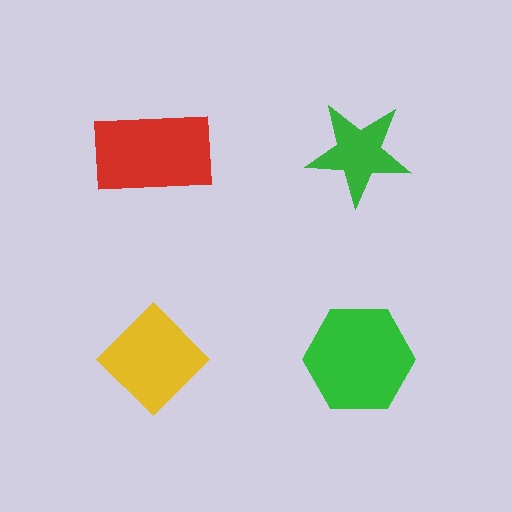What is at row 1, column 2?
A green star.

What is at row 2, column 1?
A yellow diamond.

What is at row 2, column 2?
A green hexagon.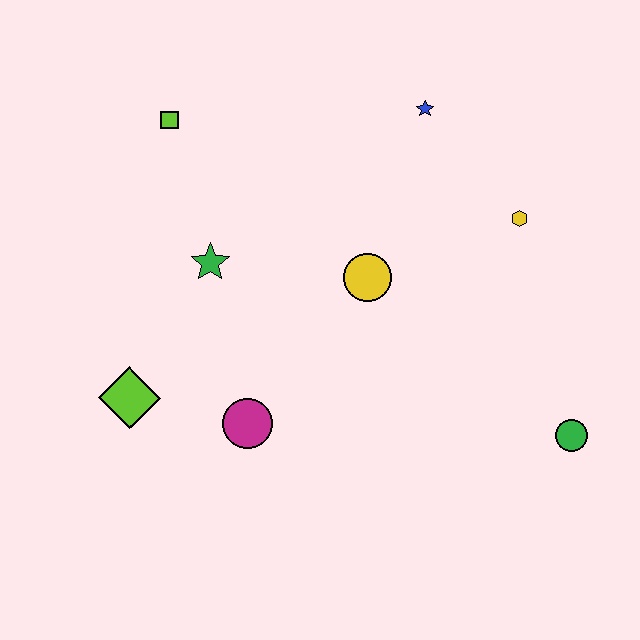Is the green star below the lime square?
Yes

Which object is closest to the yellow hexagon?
The blue star is closest to the yellow hexagon.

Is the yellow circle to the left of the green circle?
Yes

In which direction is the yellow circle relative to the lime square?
The yellow circle is to the right of the lime square.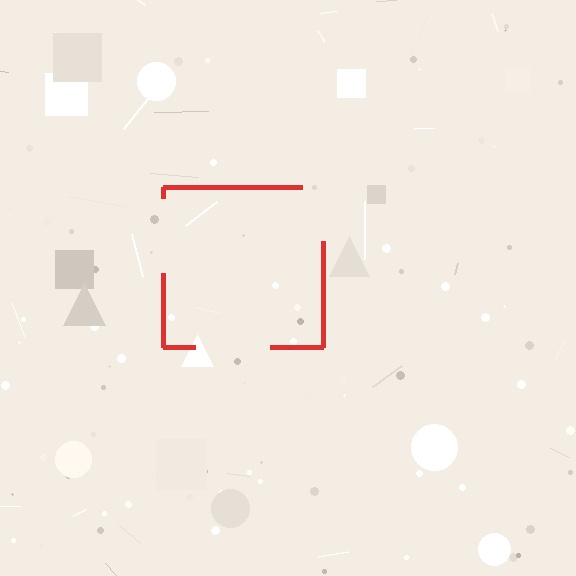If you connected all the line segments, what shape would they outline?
They would outline a square.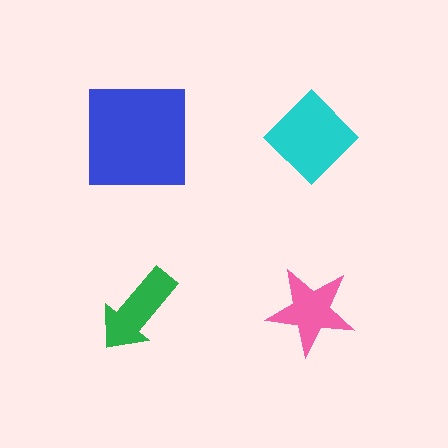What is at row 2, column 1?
A green arrow.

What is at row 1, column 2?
A cyan diamond.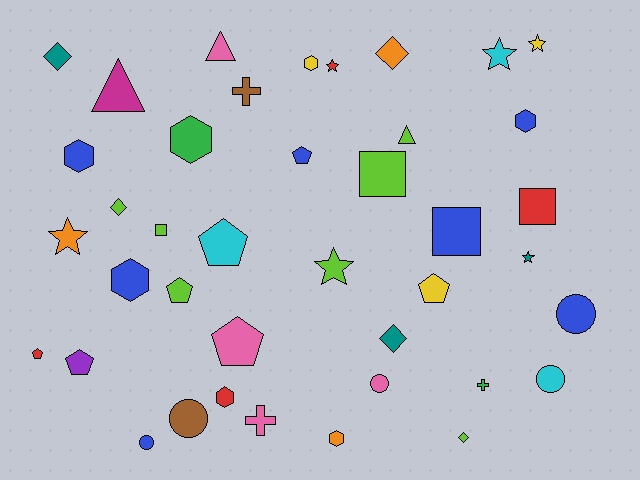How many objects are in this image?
There are 40 objects.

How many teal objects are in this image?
There are 3 teal objects.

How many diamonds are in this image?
There are 5 diamonds.